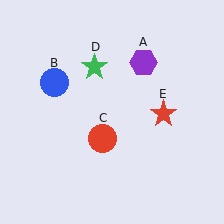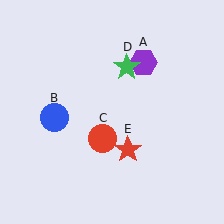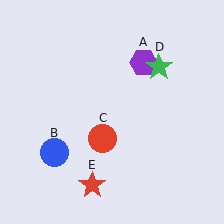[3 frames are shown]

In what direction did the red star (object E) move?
The red star (object E) moved down and to the left.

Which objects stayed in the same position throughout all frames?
Purple hexagon (object A) and red circle (object C) remained stationary.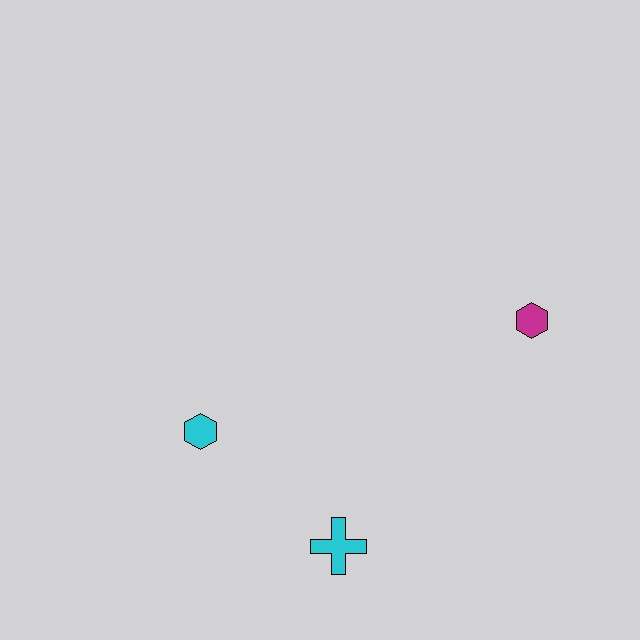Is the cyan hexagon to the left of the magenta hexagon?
Yes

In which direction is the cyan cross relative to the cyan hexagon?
The cyan cross is to the right of the cyan hexagon.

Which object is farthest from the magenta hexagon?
The cyan hexagon is farthest from the magenta hexagon.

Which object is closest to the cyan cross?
The cyan hexagon is closest to the cyan cross.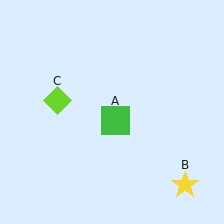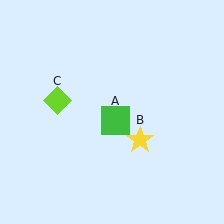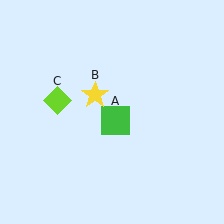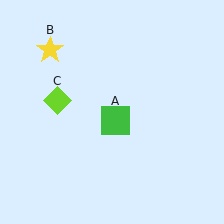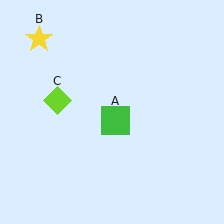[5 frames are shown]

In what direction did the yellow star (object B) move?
The yellow star (object B) moved up and to the left.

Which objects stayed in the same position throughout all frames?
Green square (object A) and lime diamond (object C) remained stationary.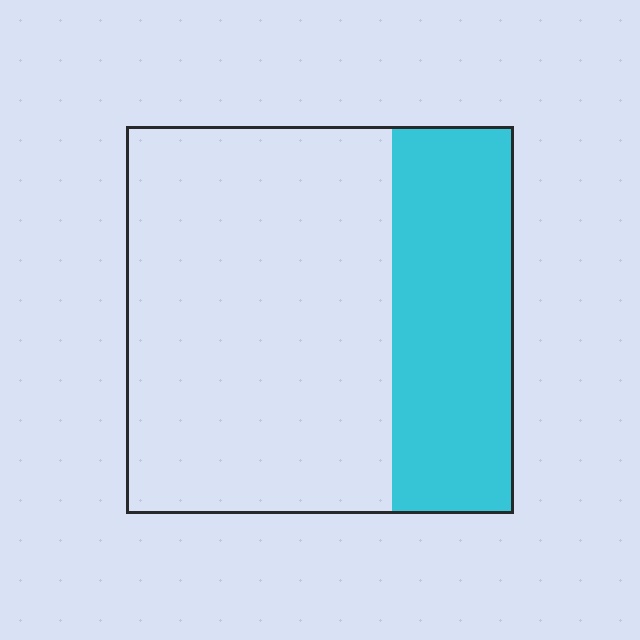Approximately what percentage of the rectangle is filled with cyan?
Approximately 30%.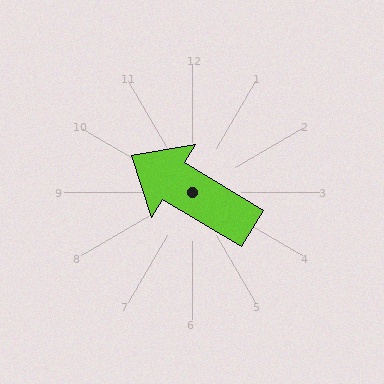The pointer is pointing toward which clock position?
Roughly 10 o'clock.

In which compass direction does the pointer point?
Northwest.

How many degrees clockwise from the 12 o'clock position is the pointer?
Approximately 301 degrees.